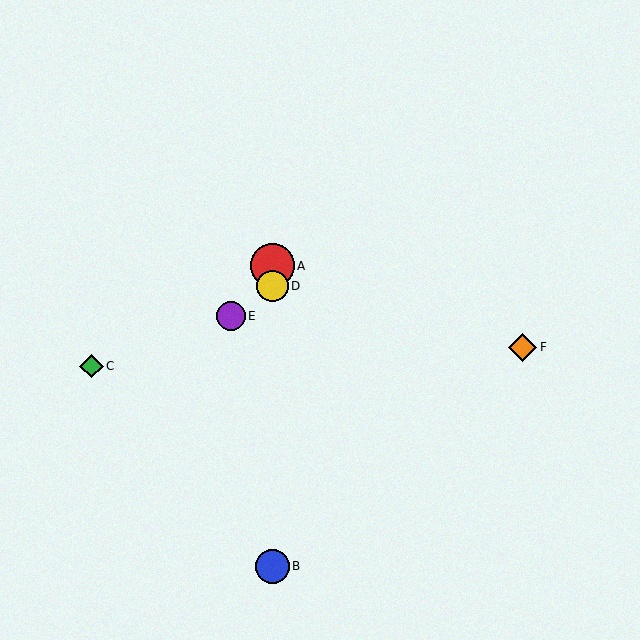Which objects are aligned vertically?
Objects A, B, D are aligned vertically.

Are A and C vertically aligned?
No, A is at x≈272 and C is at x≈92.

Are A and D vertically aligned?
Yes, both are at x≈272.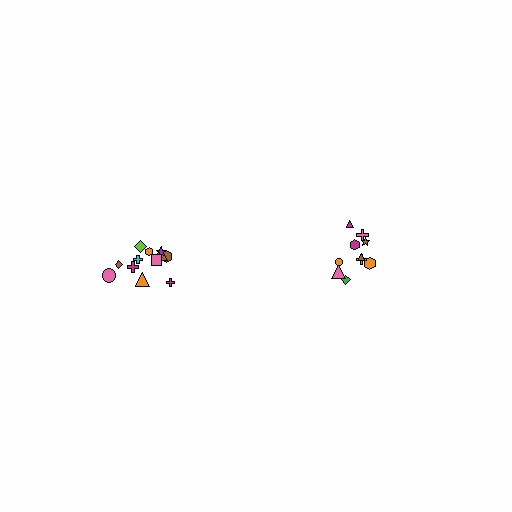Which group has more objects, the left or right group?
The left group.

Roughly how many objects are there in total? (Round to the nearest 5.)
Roughly 20 objects in total.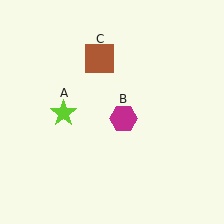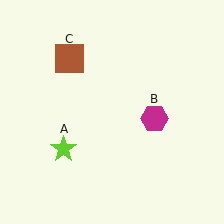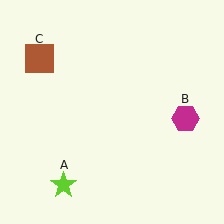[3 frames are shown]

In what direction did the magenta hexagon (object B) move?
The magenta hexagon (object B) moved right.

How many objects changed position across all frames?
3 objects changed position: lime star (object A), magenta hexagon (object B), brown square (object C).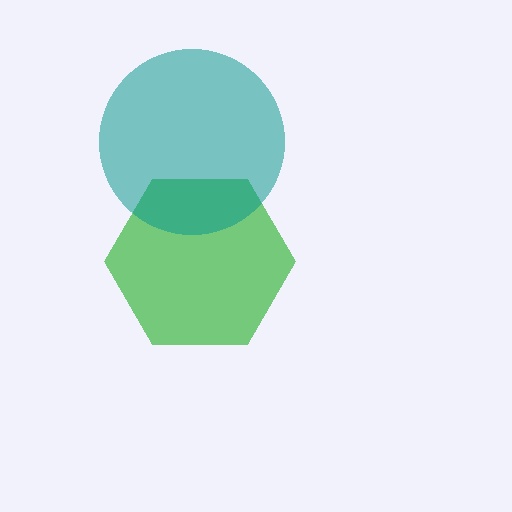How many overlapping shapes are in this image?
There are 2 overlapping shapes in the image.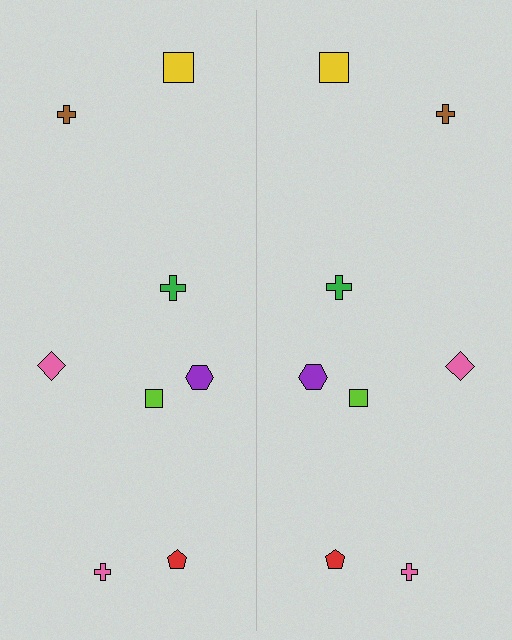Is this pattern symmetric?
Yes, this pattern has bilateral (reflection) symmetry.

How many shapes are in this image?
There are 16 shapes in this image.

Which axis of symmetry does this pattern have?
The pattern has a vertical axis of symmetry running through the center of the image.